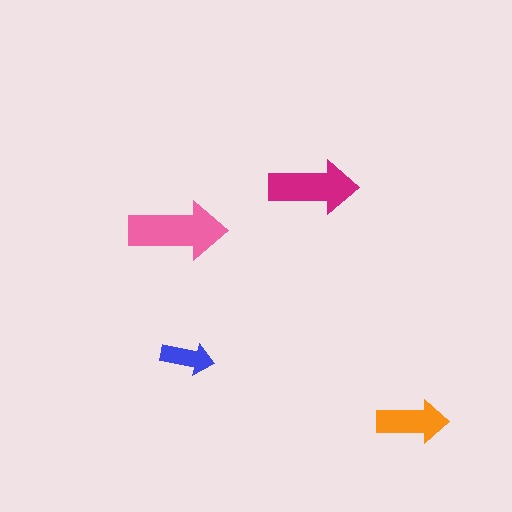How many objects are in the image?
There are 4 objects in the image.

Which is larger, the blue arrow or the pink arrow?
The pink one.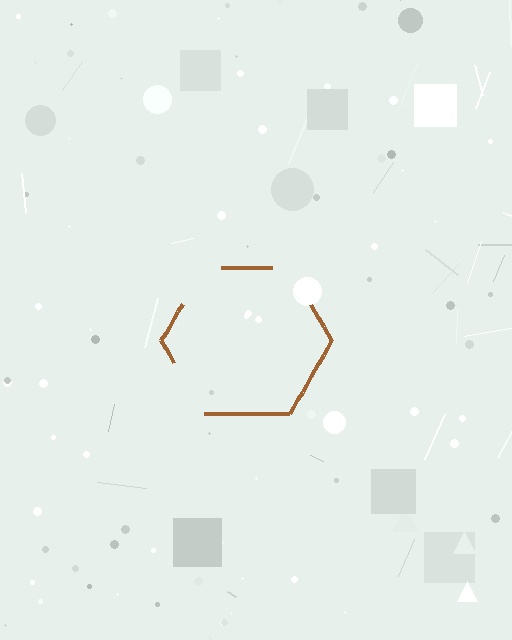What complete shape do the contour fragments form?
The contour fragments form a hexagon.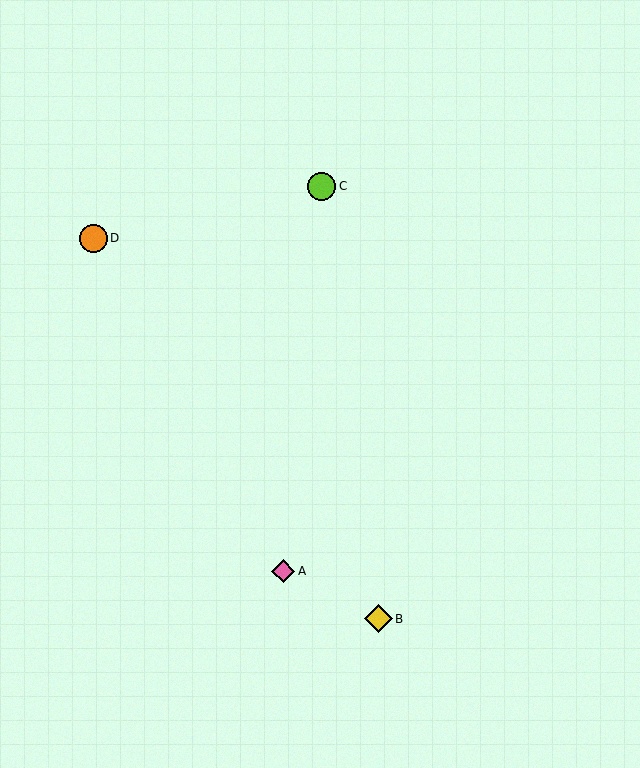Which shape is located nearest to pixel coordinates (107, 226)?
The orange circle (labeled D) at (93, 238) is nearest to that location.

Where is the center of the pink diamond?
The center of the pink diamond is at (283, 571).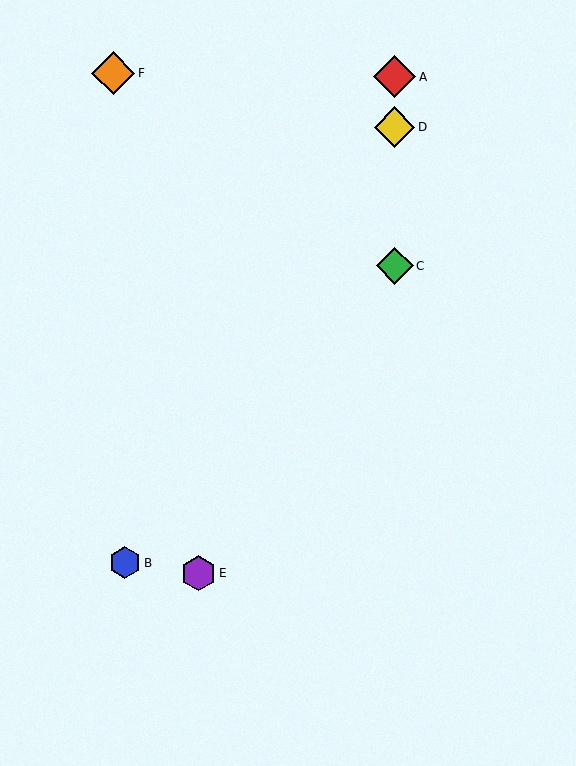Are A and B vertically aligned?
No, A is at x≈395 and B is at x≈125.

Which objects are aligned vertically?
Objects A, C, D are aligned vertically.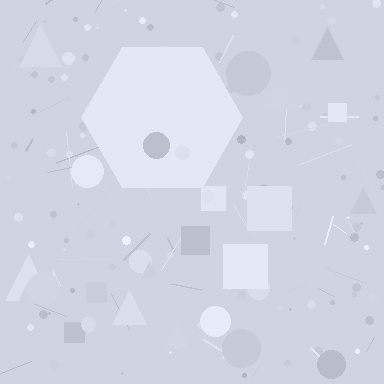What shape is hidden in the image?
A hexagon is hidden in the image.